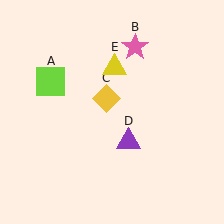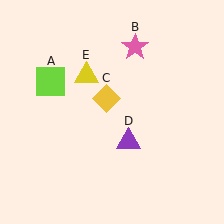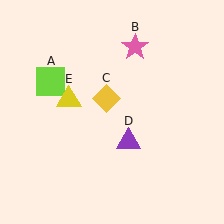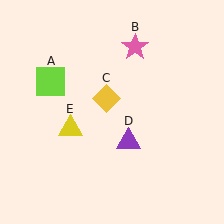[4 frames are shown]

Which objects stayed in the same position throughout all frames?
Lime square (object A) and pink star (object B) and yellow diamond (object C) and purple triangle (object D) remained stationary.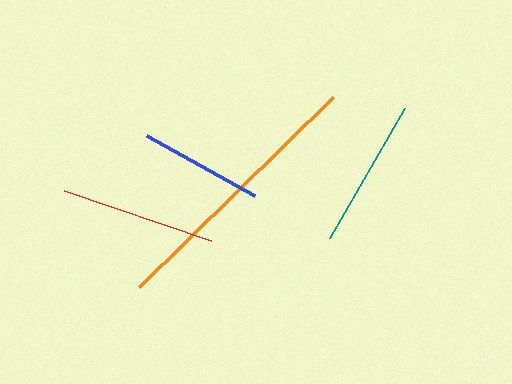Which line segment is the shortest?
The blue line is the shortest at approximately 124 pixels.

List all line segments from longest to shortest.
From longest to shortest: orange, red, teal, blue.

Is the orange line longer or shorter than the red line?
The orange line is longer than the red line.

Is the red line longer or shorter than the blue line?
The red line is longer than the blue line.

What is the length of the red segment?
The red segment is approximately 156 pixels long.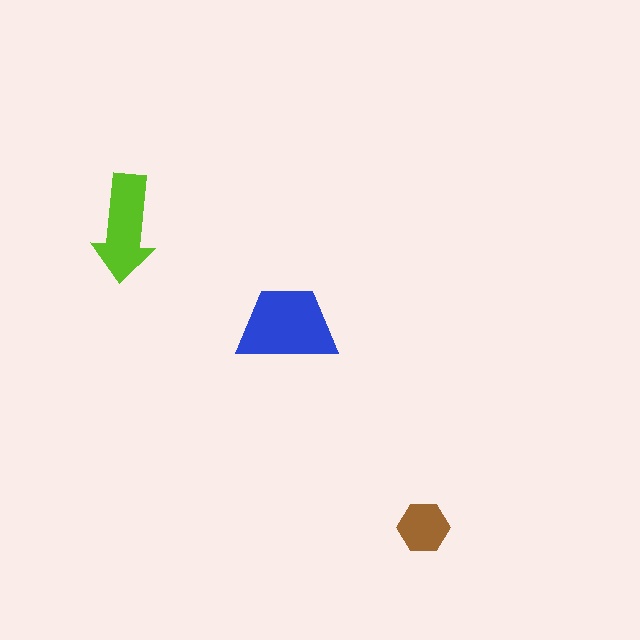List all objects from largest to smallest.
The blue trapezoid, the lime arrow, the brown hexagon.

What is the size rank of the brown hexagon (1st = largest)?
3rd.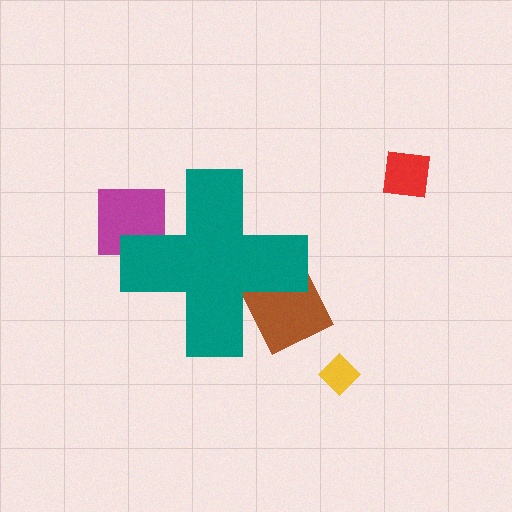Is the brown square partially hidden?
Yes, the brown square is partially hidden behind the teal cross.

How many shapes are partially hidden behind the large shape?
2 shapes are partially hidden.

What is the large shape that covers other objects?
A teal cross.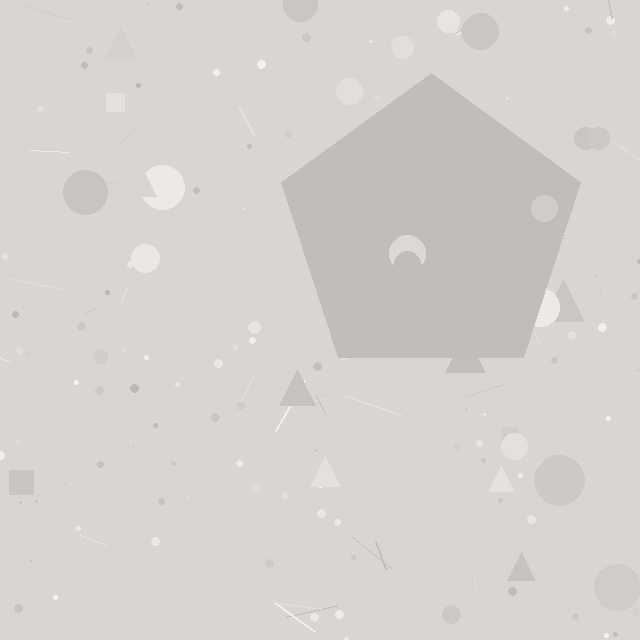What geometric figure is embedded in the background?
A pentagon is embedded in the background.